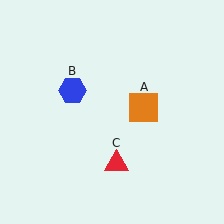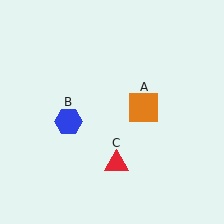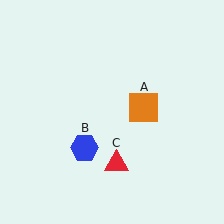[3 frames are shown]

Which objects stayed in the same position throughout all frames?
Orange square (object A) and red triangle (object C) remained stationary.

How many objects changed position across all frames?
1 object changed position: blue hexagon (object B).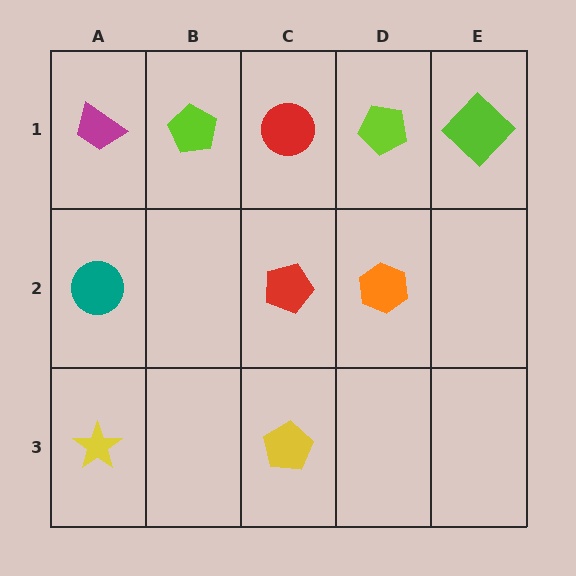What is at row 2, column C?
A red pentagon.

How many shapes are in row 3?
2 shapes.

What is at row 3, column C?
A yellow pentagon.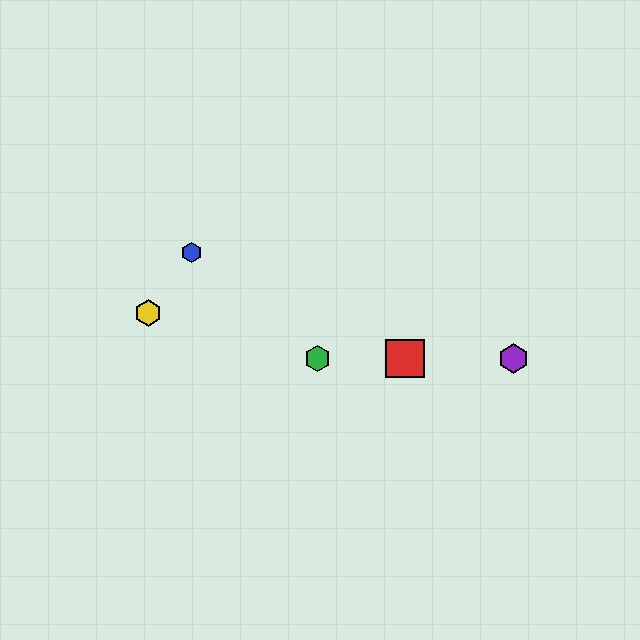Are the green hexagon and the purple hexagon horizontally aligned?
Yes, both are at y≈358.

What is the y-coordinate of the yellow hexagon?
The yellow hexagon is at y≈313.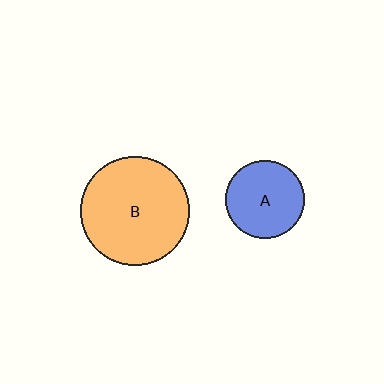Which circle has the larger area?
Circle B (orange).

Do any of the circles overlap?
No, none of the circles overlap.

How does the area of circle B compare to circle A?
Approximately 1.9 times.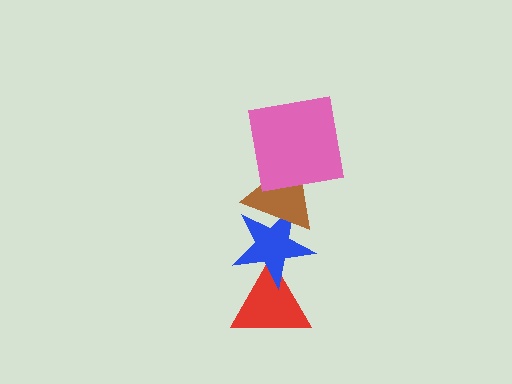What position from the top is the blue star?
The blue star is 3rd from the top.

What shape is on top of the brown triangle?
The pink square is on top of the brown triangle.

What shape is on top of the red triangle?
The blue star is on top of the red triangle.